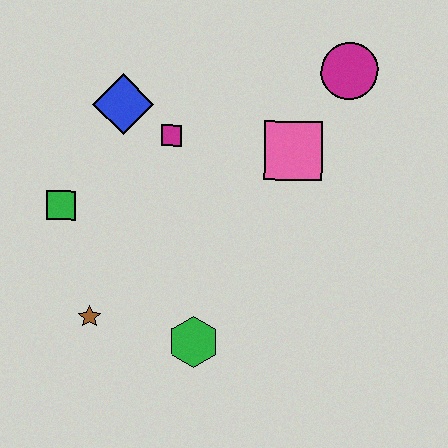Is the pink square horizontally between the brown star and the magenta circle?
Yes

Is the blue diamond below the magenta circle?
Yes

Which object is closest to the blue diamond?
The magenta square is closest to the blue diamond.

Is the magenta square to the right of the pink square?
No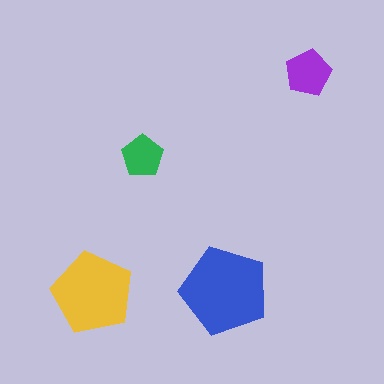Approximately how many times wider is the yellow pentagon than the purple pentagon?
About 2 times wider.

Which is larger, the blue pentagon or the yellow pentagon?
The blue one.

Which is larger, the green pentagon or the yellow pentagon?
The yellow one.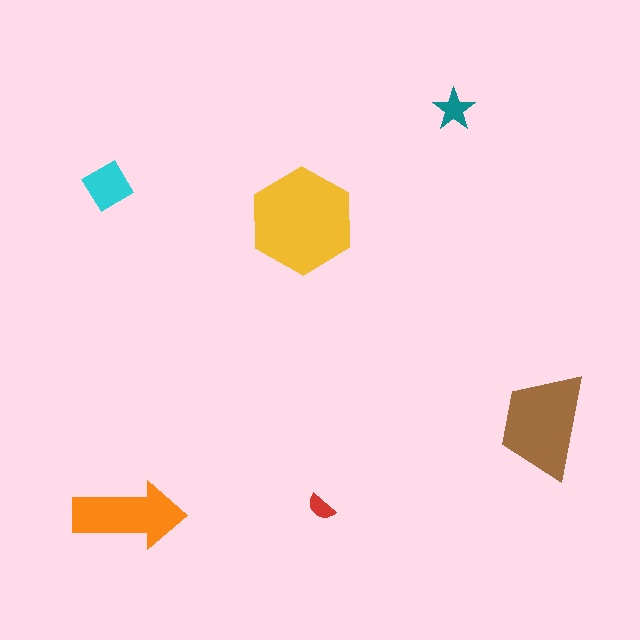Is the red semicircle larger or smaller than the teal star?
Smaller.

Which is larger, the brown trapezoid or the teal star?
The brown trapezoid.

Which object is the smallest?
The red semicircle.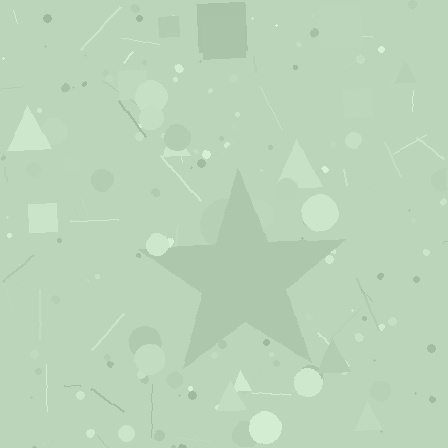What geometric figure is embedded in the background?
A star is embedded in the background.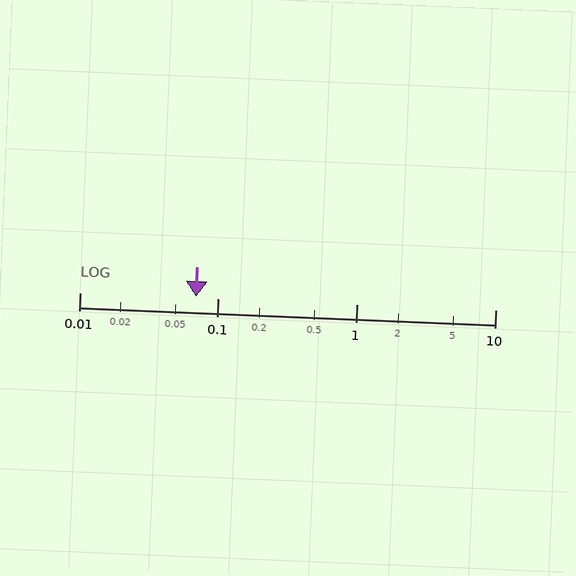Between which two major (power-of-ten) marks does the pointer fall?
The pointer is between 0.01 and 0.1.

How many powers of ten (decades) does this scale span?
The scale spans 3 decades, from 0.01 to 10.